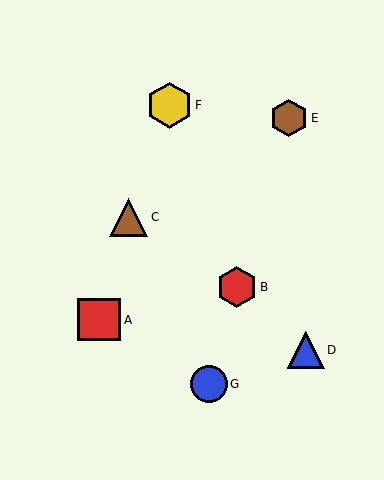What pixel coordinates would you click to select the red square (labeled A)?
Click at (99, 320) to select the red square A.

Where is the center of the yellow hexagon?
The center of the yellow hexagon is at (170, 105).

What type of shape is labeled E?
Shape E is a brown hexagon.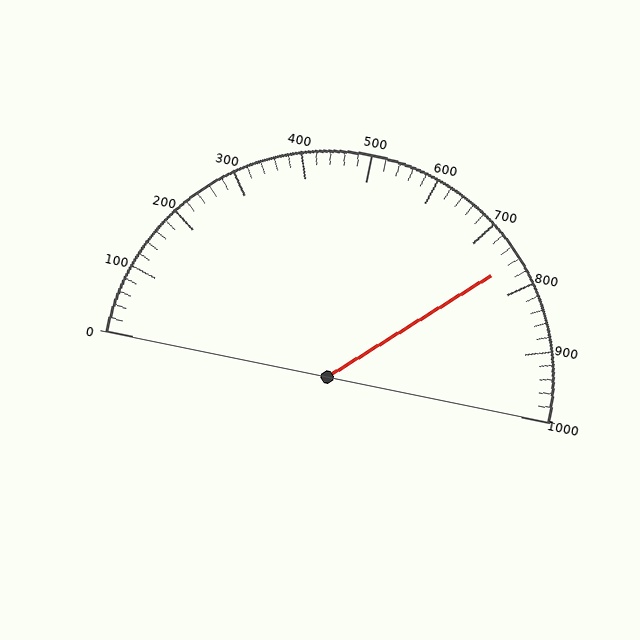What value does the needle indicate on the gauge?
The needle indicates approximately 760.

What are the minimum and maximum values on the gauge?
The gauge ranges from 0 to 1000.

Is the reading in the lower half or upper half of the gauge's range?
The reading is in the upper half of the range (0 to 1000).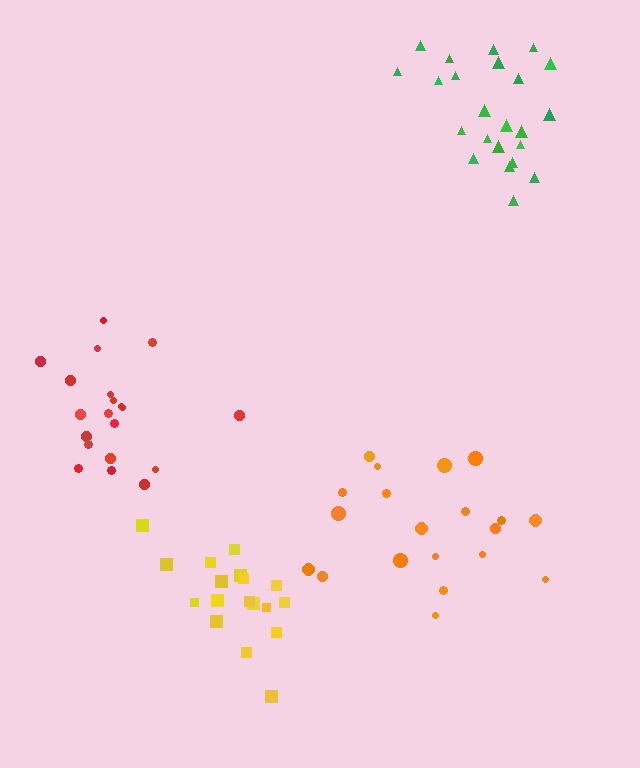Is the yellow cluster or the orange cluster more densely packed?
Yellow.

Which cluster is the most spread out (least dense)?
Orange.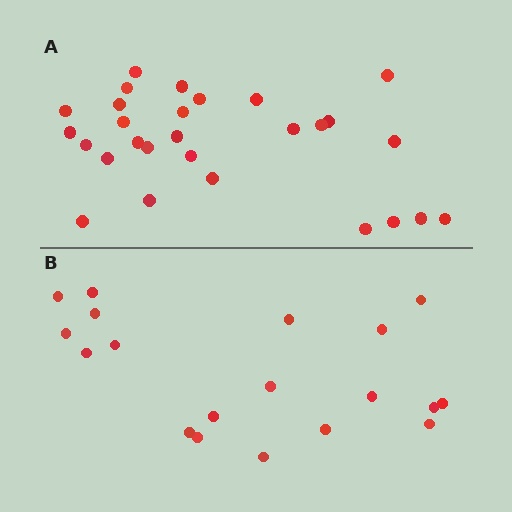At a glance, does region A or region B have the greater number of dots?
Region A (the top region) has more dots.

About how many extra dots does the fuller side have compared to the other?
Region A has roughly 8 or so more dots than region B.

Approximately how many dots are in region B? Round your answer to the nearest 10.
About 20 dots. (The exact count is 19, which rounds to 20.)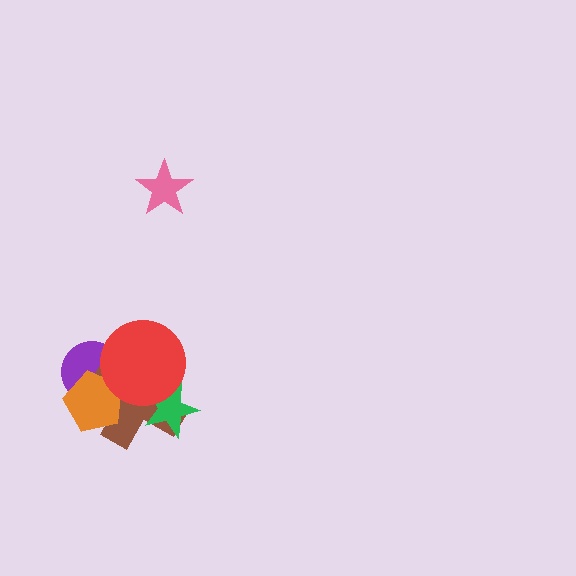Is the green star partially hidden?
Yes, it is partially covered by another shape.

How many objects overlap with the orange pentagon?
3 objects overlap with the orange pentagon.